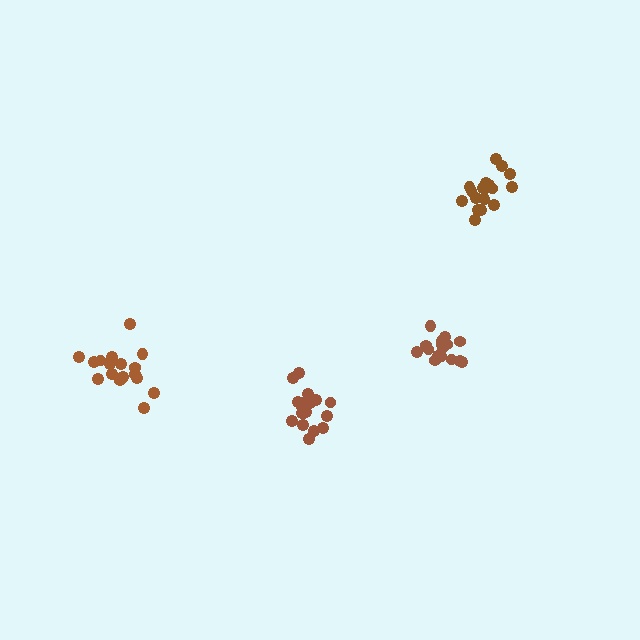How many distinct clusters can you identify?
There are 4 distinct clusters.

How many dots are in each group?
Group 1: 18 dots, Group 2: 17 dots, Group 3: 19 dots, Group 4: 16 dots (70 total).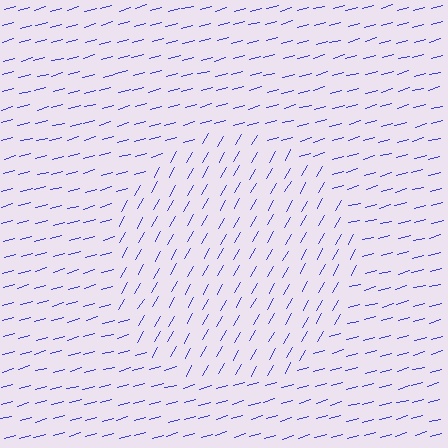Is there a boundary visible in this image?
Yes, there is a texture boundary formed by a change in line orientation.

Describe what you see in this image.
The image is filled with small blue line segments. A circle region in the image has lines oriented differently from the surrounding lines, creating a visible texture boundary.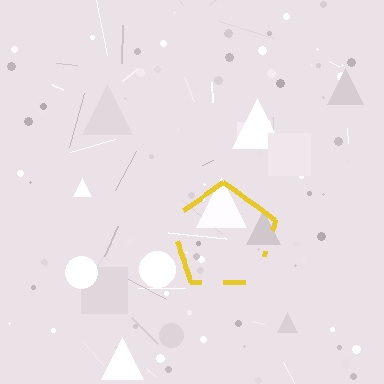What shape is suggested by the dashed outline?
The dashed outline suggests a pentagon.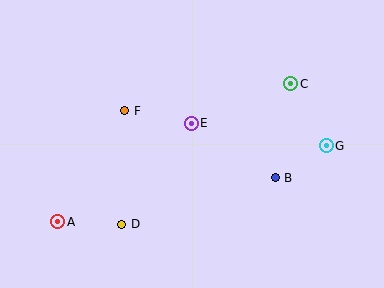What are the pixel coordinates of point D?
Point D is at (122, 224).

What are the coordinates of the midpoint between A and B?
The midpoint between A and B is at (166, 200).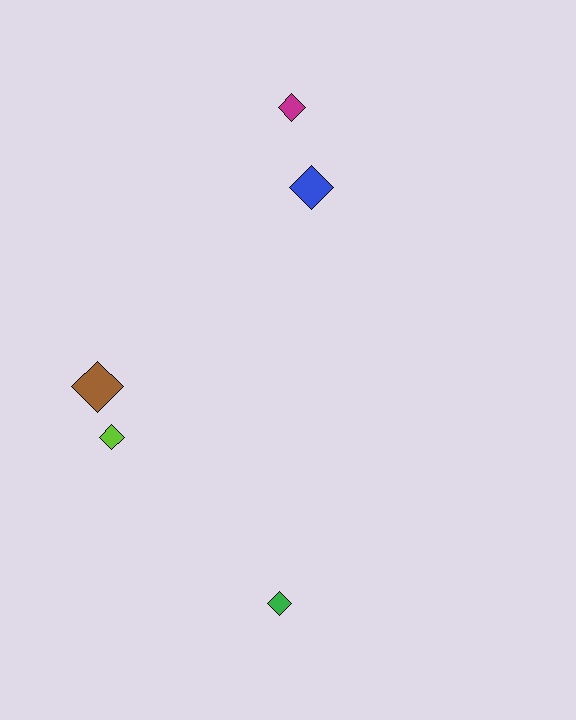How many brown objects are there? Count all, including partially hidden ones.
There is 1 brown object.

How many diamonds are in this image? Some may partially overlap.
There are 5 diamonds.